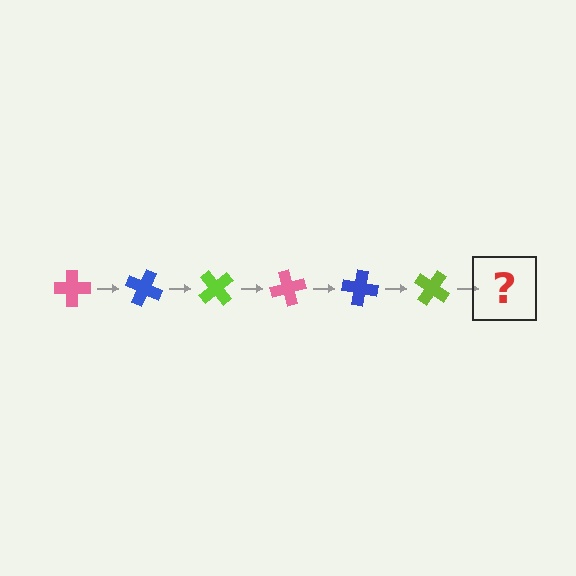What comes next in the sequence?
The next element should be a pink cross, rotated 150 degrees from the start.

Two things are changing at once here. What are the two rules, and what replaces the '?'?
The two rules are that it rotates 25 degrees each step and the color cycles through pink, blue, and lime. The '?' should be a pink cross, rotated 150 degrees from the start.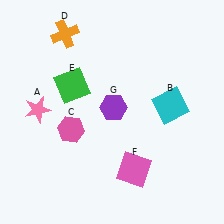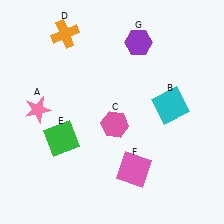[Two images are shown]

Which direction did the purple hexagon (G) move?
The purple hexagon (G) moved up.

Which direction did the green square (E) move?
The green square (E) moved down.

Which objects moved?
The objects that moved are: the pink hexagon (C), the green square (E), the purple hexagon (G).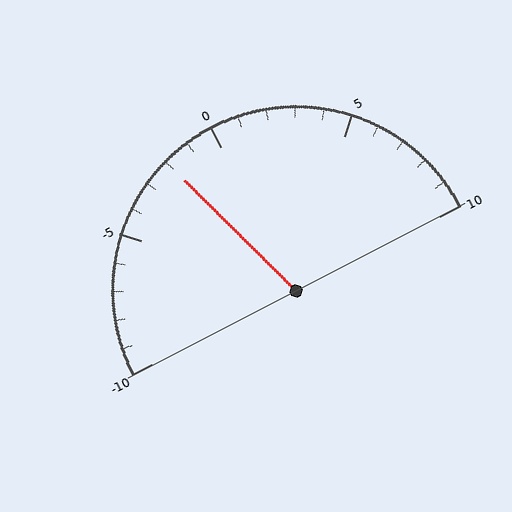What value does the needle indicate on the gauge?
The needle indicates approximately -2.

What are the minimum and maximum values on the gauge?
The gauge ranges from -10 to 10.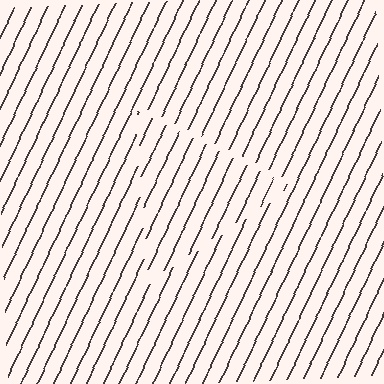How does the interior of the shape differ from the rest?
The interior of the shape contains the same grating, shifted by half a period — the contour is defined by the phase discontinuity where line-ends from the inner and outer gratings abut.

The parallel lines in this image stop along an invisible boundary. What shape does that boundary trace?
An illusory triangle. The interior of the shape contains the same grating, shifted by half a period — the contour is defined by the phase discontinuity where line-ends from the inner and outer gratings abut.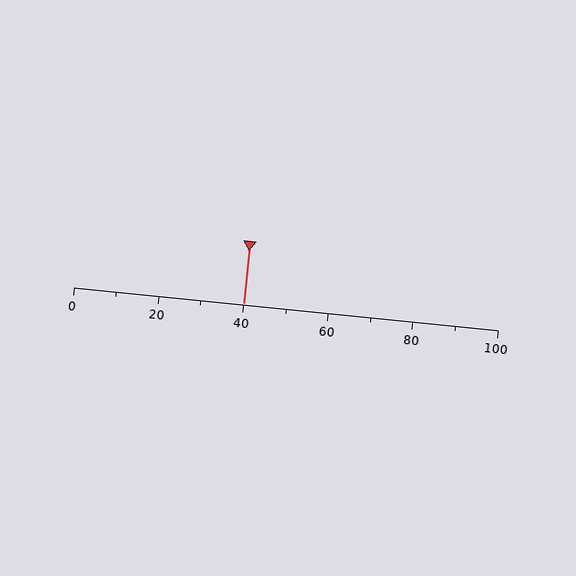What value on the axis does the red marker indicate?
The marker indicates approximately 40.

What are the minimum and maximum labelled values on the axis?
The axis runs from 0 to 100.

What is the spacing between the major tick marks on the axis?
The major ticks are spaced 20 apart.